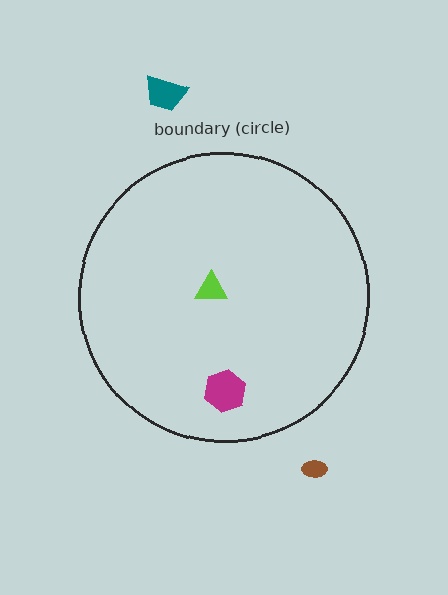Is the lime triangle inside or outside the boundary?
Inside.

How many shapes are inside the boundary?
2 inside, 2 outside.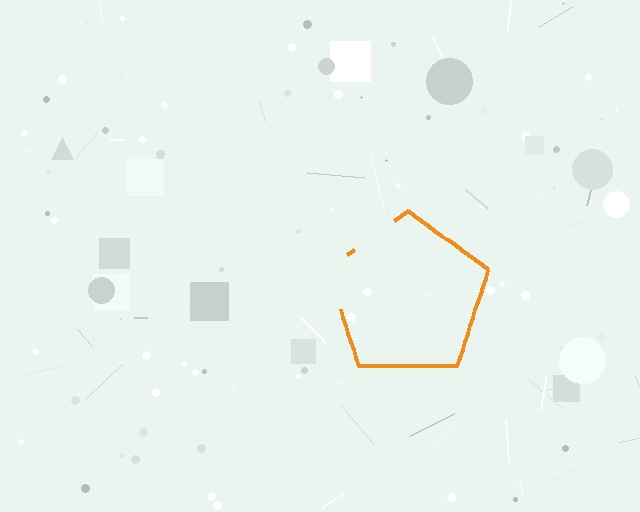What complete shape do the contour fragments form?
The contour fragments form a pentagon.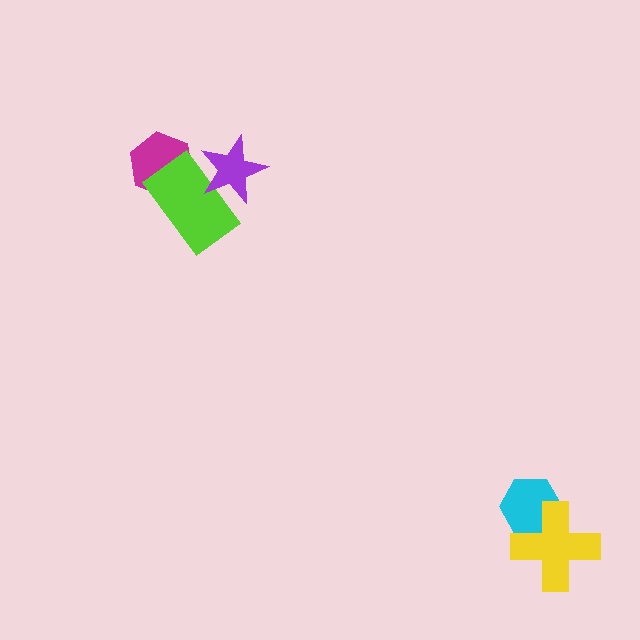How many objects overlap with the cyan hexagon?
1 object overlaps with the cyan hexagon.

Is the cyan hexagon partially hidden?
Yes, it is partially covered by another shape.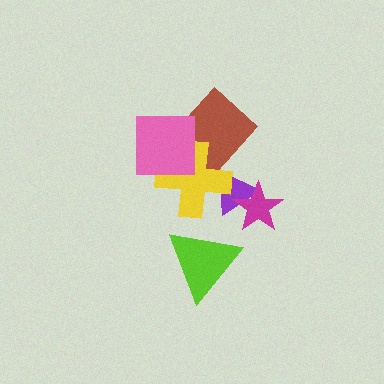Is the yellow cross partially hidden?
Yes, it is partially covered by another shape.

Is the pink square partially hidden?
No, no other shape covers it.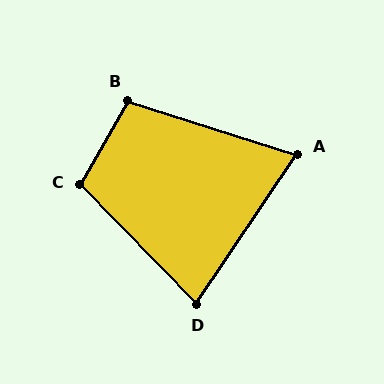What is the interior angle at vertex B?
Approximately 102 degrees (obtuse).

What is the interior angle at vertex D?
Approximately 78 degrees (acute).